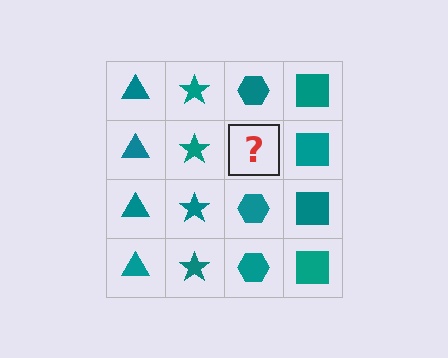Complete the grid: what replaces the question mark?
The question mark should be replaced with a teal hexagon.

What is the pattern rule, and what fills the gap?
The rule is that each column has a consistent shape. The gap should be filled with a teal hexagon.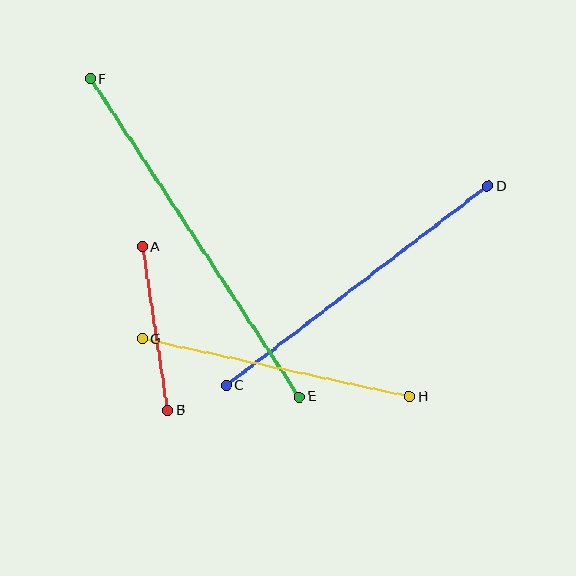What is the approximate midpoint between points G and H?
The midpoint is at approximately (276, 368) pixels.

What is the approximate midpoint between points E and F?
The midpoint is at approximately (195, 238) pixels.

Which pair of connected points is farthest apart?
Points E and F are farthest apart.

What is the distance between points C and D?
The distance is approximately 329 pixels.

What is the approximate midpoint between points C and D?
The midpoint is at approximately (357, 286) pixels.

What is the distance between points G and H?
The distance is approximately 273 pixels.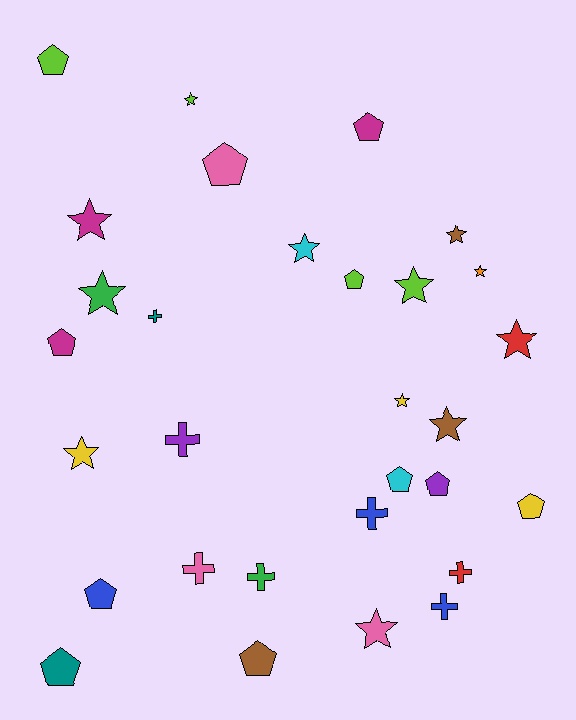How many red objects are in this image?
There are 2 red objects.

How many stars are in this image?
There are 12 stars.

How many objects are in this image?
There are 30 objects.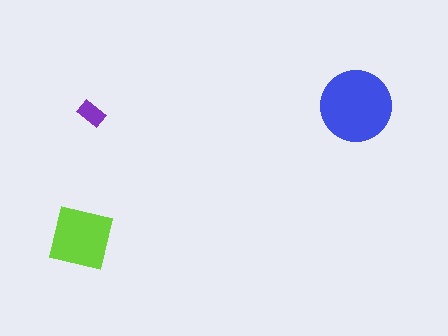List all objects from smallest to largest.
The purple rectangle, the lime square, the blue circle.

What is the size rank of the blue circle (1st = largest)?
1st.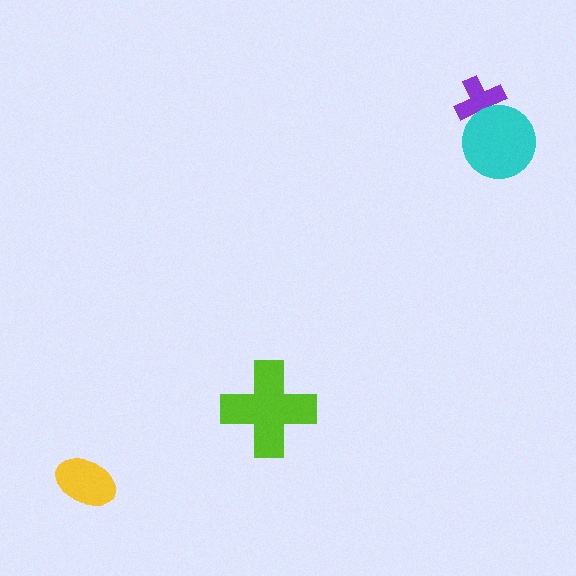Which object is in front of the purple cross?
The cyan circle is in front of the purple cross.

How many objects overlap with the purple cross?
1 object overlaps with the purple cross.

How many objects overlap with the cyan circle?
1 object overlaps with the cyan circle.